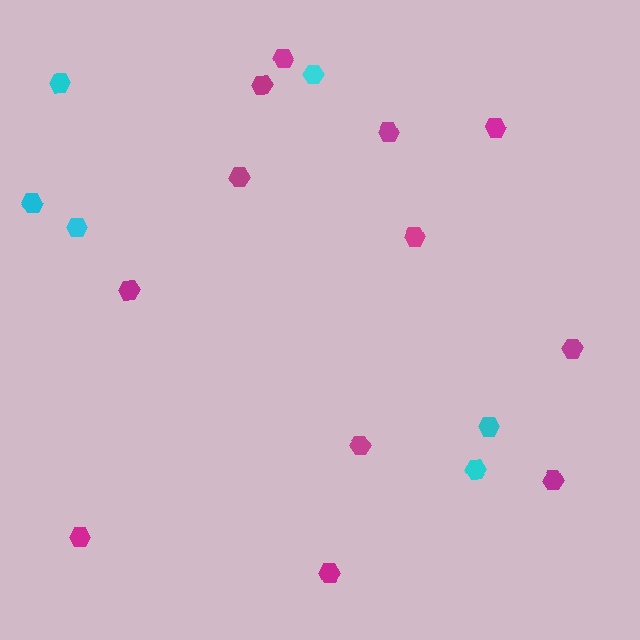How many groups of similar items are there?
There are 2 groups: one group of magenta hexagons (12) and one group of cyan hexagons (6).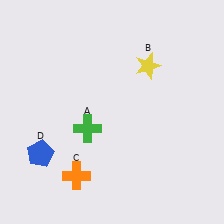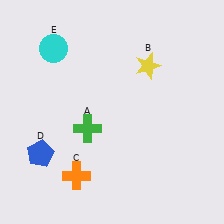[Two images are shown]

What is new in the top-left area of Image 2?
A cyan circle (E) was added in the top-left area of Image 2.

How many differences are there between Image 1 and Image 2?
There is 1 difference between the two images.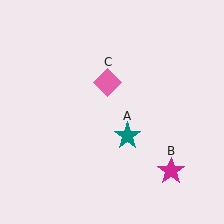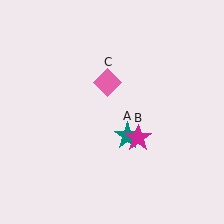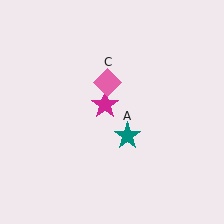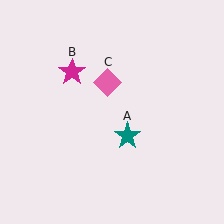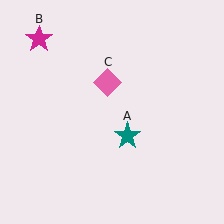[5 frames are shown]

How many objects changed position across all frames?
1 object changed position: magenta star (object B).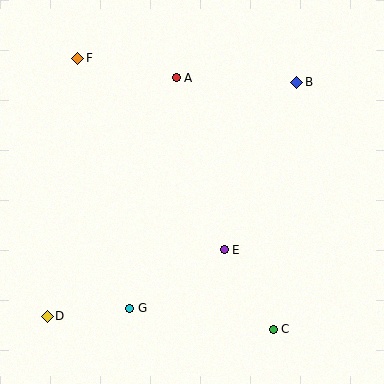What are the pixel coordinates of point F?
Point F is at (78, 58).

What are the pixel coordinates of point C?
Point C is at (273, 329).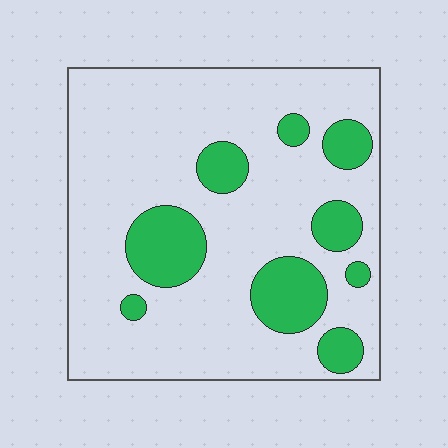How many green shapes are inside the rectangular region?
9.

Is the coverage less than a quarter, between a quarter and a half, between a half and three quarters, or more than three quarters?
Less than a quarter.